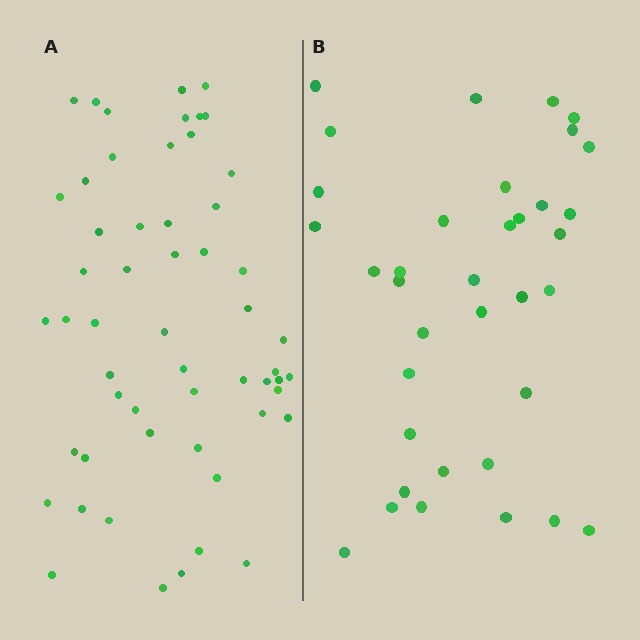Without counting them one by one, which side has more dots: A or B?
Region A (the left region) has more dots.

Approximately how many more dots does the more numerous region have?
Region A has approximately 20 more dots than region B.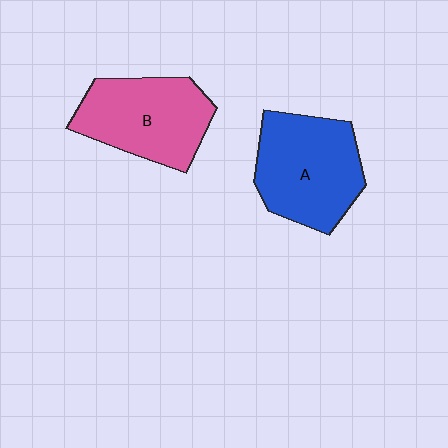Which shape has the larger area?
Shape A (blue).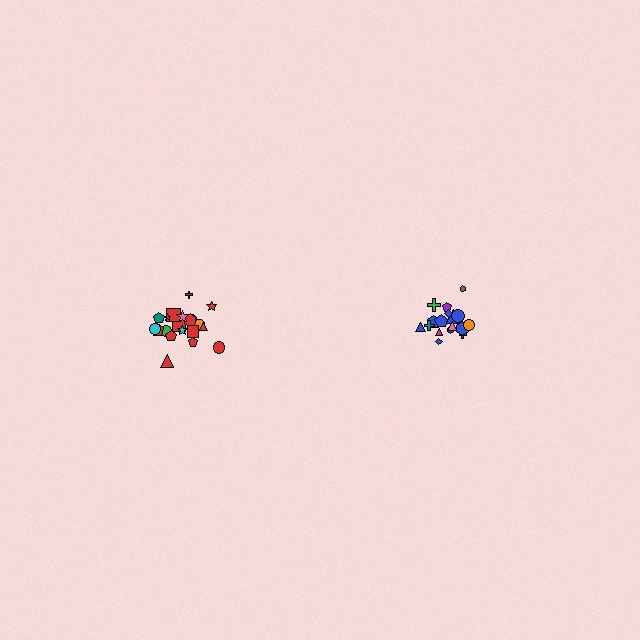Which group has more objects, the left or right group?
The left group.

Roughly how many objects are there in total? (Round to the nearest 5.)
Roughly 40 objects in total.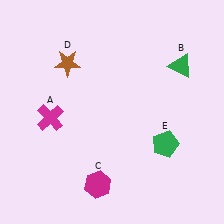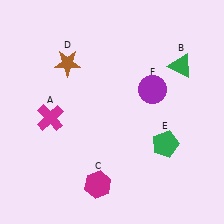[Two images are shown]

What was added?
A purple circle (F) was added in Image 2.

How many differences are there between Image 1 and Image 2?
There is 1 difference between the two images.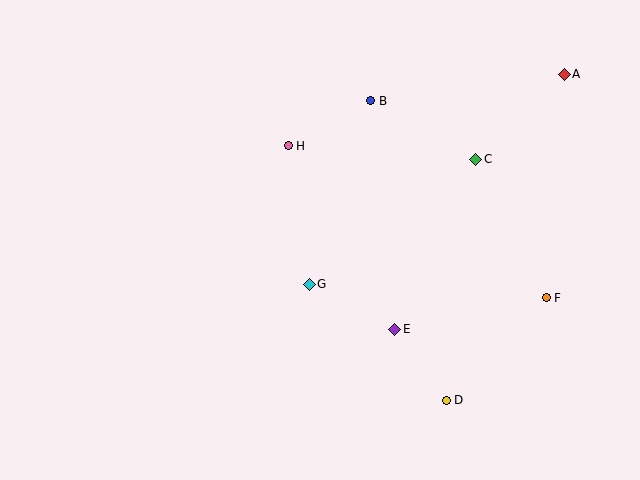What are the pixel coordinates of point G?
Point G is at (309, 284).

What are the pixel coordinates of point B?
Point B is at (371, 101).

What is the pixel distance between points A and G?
The distance between A and G is 330 pixels.